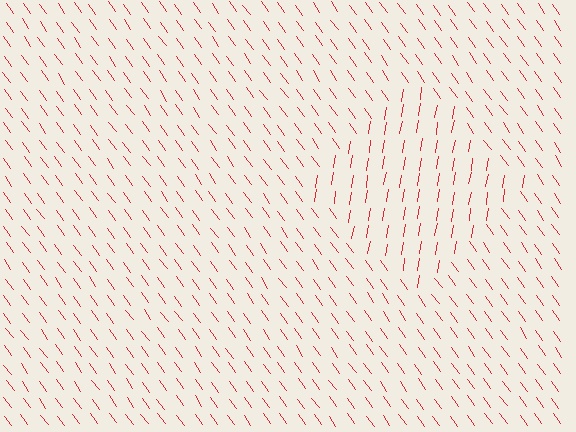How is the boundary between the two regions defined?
The boundary is defined purely by a change in line orientation (approximately 45 degrees difference). All lines are the same color and thickness.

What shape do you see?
I see a diamond.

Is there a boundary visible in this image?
Yes, there is a texture boundary formed by a change in line orientation.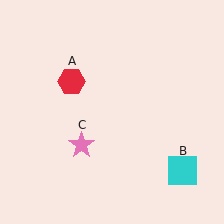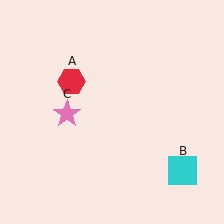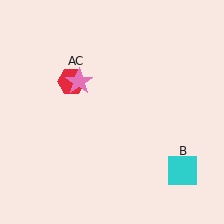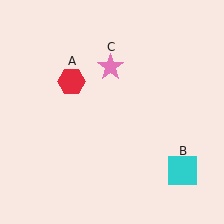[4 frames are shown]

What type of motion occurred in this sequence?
The pink star (object C) rotated clockwise around the center of the scene.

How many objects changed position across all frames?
1 object changed position: pink star (object C).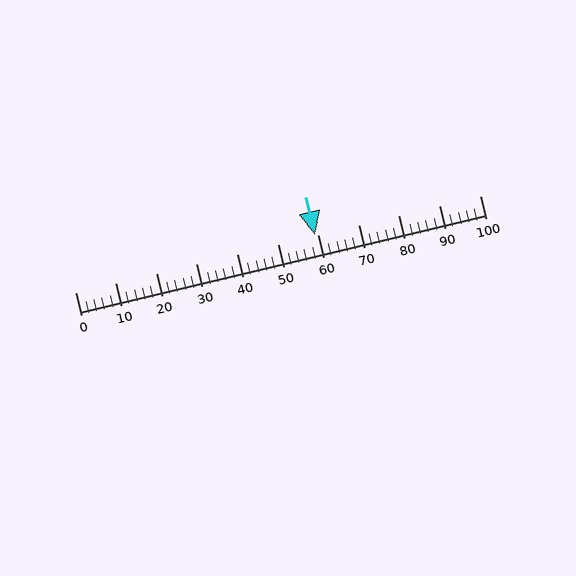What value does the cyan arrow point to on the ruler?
The cyan arrow points to approximately 59.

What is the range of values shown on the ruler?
The ruler shows values from 0 to 100.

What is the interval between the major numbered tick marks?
The major tick marks are spaced 10 units apart.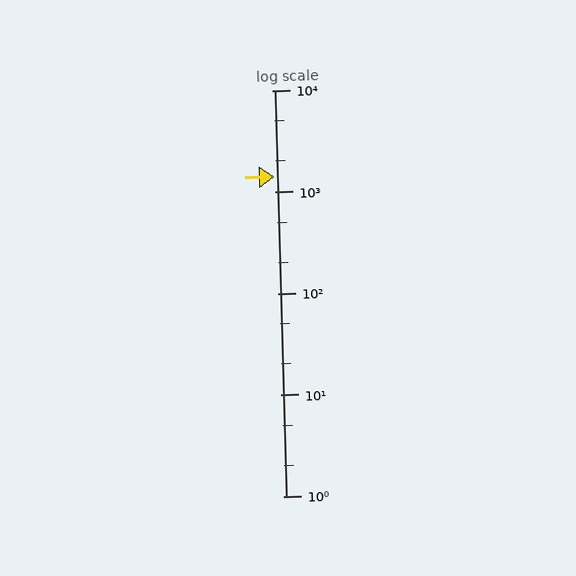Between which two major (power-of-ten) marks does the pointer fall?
The pointer is between 1000 and 10000.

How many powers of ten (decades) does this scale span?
The scale spans 4 decades, from 1 to 10000.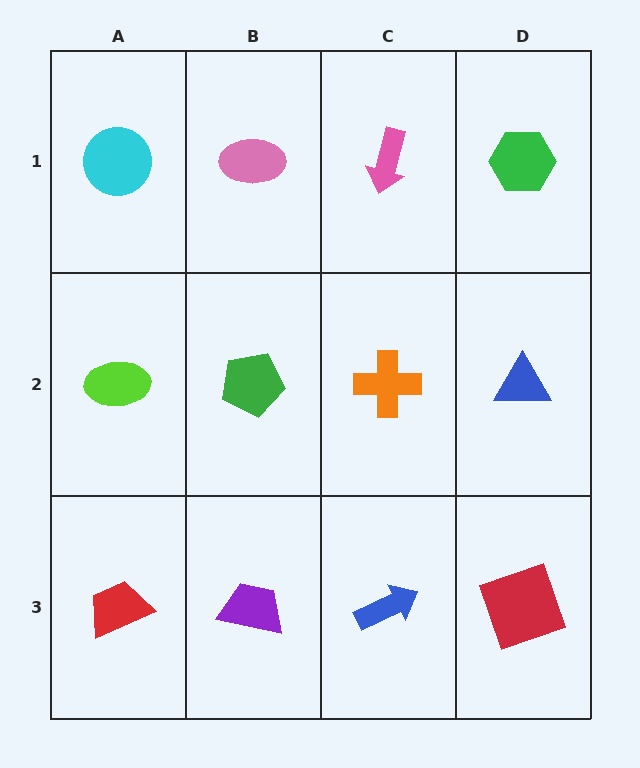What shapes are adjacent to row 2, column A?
A cyan circle (row 1, column A), a red trapezoid (row 3, column A), a green pentagon (row 2, column B).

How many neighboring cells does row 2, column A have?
3.